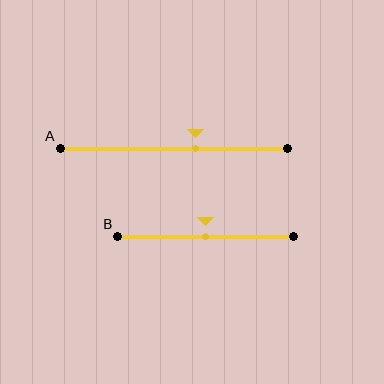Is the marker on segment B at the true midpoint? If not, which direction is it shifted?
Yes, the marker on segment B is at the true midpoint.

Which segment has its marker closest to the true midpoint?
Segment B has its marker closest to the true midpoint.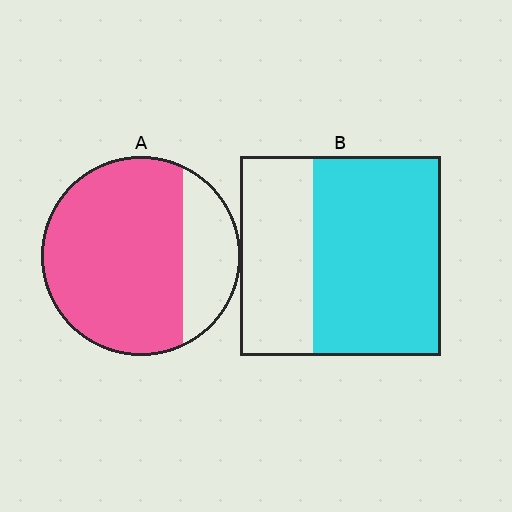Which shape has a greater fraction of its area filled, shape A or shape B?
Shape A.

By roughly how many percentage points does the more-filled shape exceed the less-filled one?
By roughly 10 percentage points (A over B).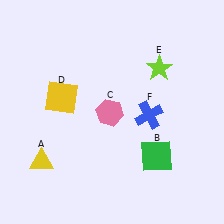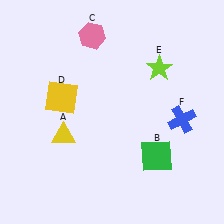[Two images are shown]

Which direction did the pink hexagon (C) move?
The pink hexagon (C) moved up.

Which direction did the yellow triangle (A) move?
The yellow triangle (A) moved up.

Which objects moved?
The objects that moved are: the yellow triangle (A), the pink hexagon (C), the blue cross (F).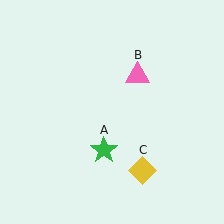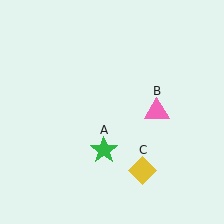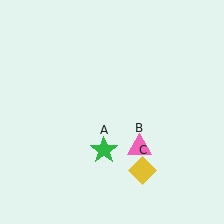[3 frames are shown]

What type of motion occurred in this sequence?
The pink triangle (object B) rotated clockwise around the center of the scene.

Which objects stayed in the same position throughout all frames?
Green star (object A) and yellow diamond (object C) remained stationary.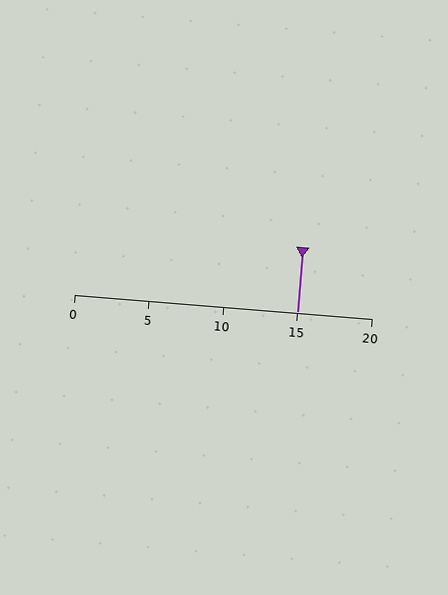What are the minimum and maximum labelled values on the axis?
The axis runs from 0 to 20.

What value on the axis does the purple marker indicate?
The marker indicates approximately 15.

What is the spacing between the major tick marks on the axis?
The major ticks are spaced 5 apart.